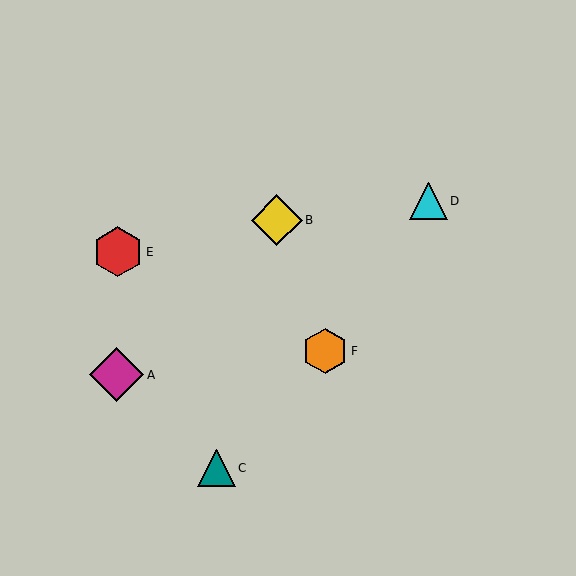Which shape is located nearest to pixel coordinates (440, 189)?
The cyan triangle (labeled D) at (429, 201) is nearest to that location.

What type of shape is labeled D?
Shape D is a cyan triangle.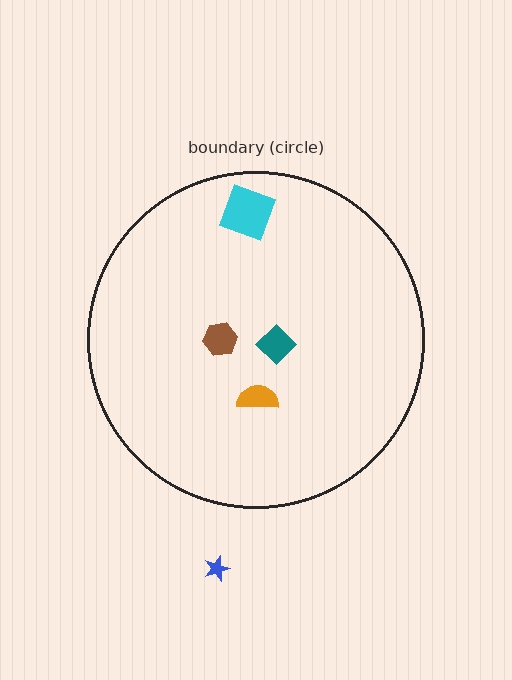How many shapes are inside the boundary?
4 inside, 1 outside.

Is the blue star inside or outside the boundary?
Outside.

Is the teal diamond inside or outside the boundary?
Inside.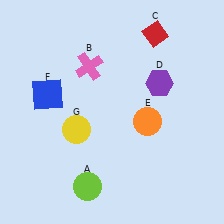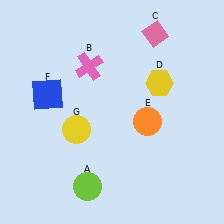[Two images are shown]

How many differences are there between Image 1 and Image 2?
There are 2 differences between the two images.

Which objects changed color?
C changed from red to pink. D changed from purple to yellow.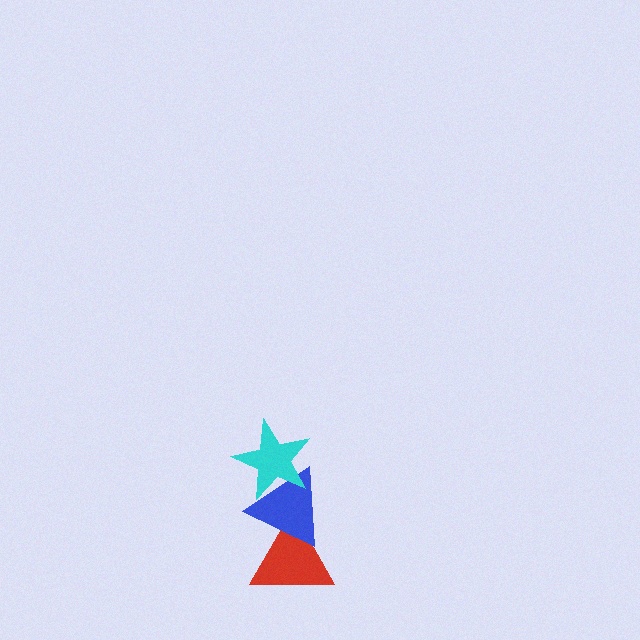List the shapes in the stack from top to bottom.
From top to bottom: the cyan star, the blue triangle, the red triangle.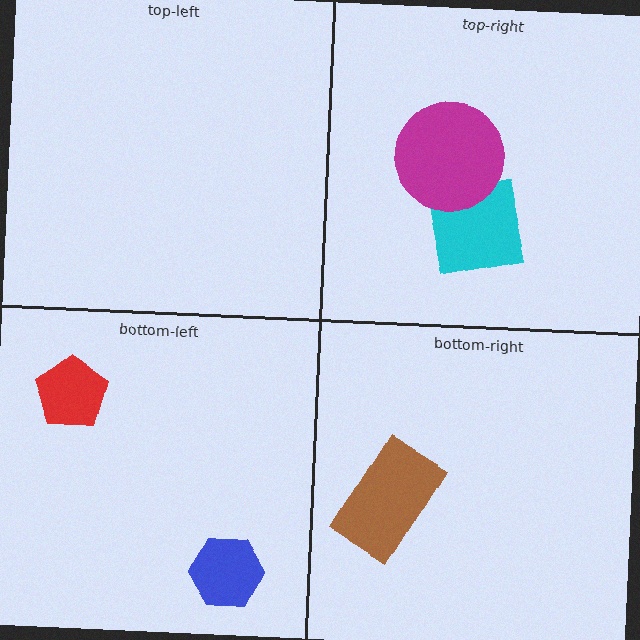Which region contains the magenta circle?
The top-right region.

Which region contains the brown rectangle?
The bottom-right region.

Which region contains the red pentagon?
The bottom-left region.